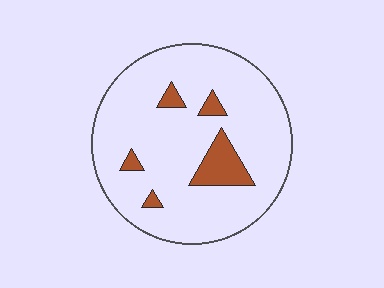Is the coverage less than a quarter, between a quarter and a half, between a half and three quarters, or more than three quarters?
Less than a quarter.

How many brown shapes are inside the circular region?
5.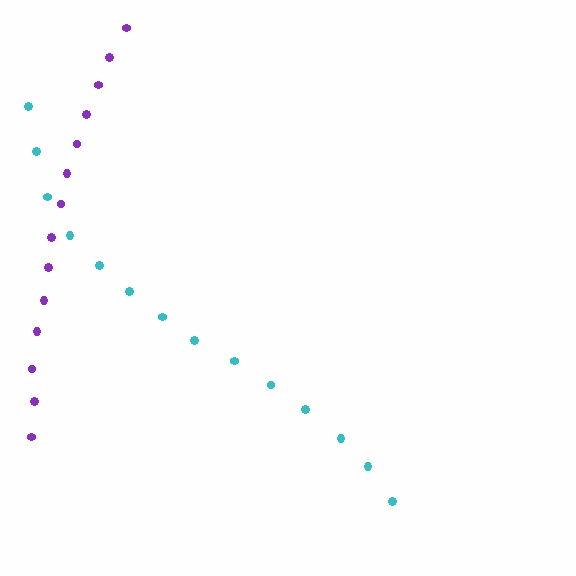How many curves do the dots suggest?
There are 2 distinct paths.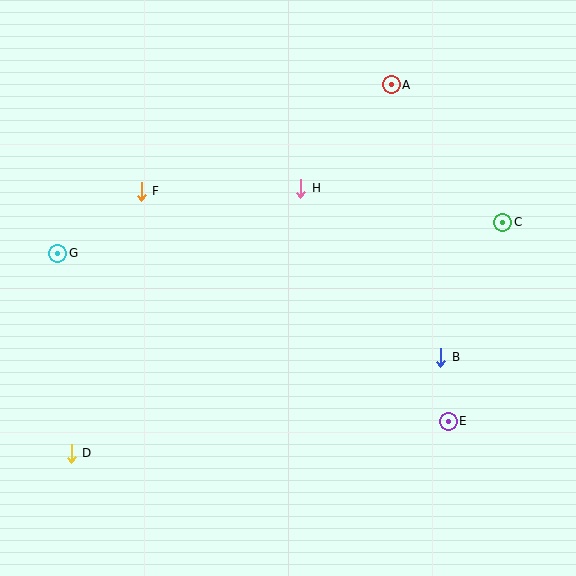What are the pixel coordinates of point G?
Point G is at (58, 253).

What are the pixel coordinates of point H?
Point H is at (301, 188).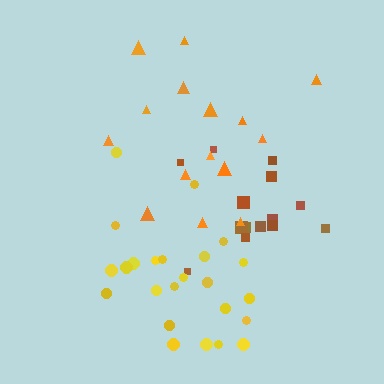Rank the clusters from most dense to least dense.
brown, yellow, orange.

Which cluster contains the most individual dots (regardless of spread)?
Yellow (25).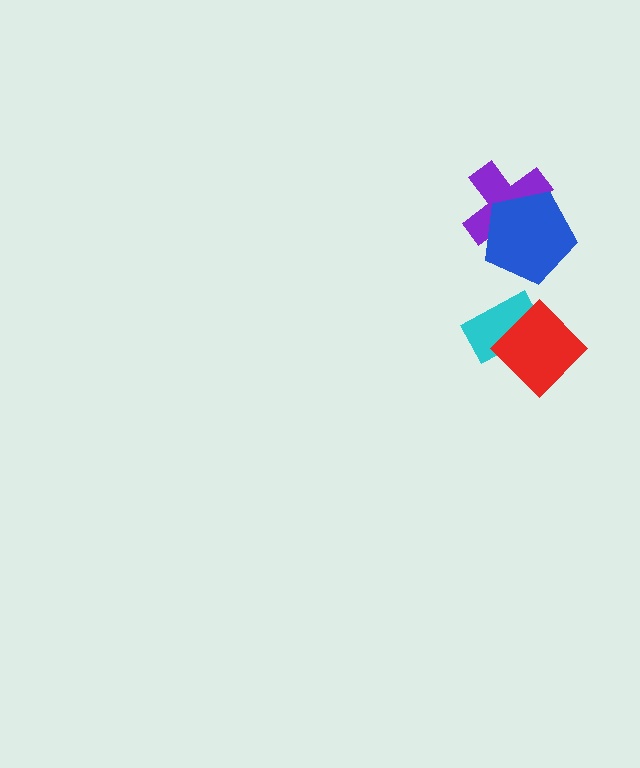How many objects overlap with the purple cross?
1 object overlaps with the purple cross.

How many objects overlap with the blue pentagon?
1 object overlaps with the blue pentagon.